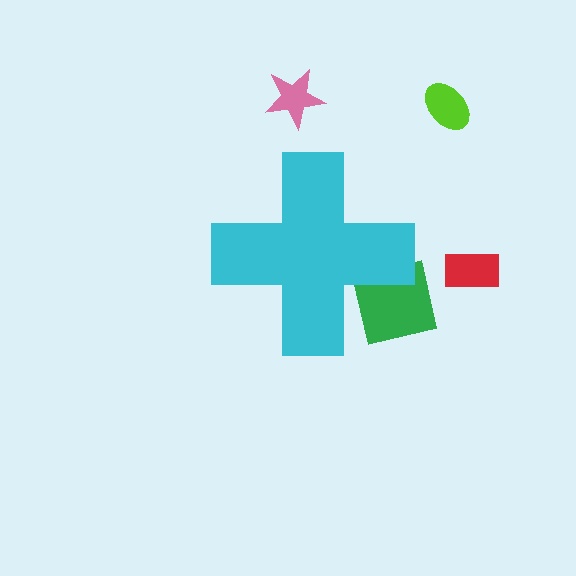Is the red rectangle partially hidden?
No, the red rectangle is fully visible.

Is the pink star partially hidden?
No, the pink star is fully visible.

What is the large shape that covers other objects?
A cyan cross.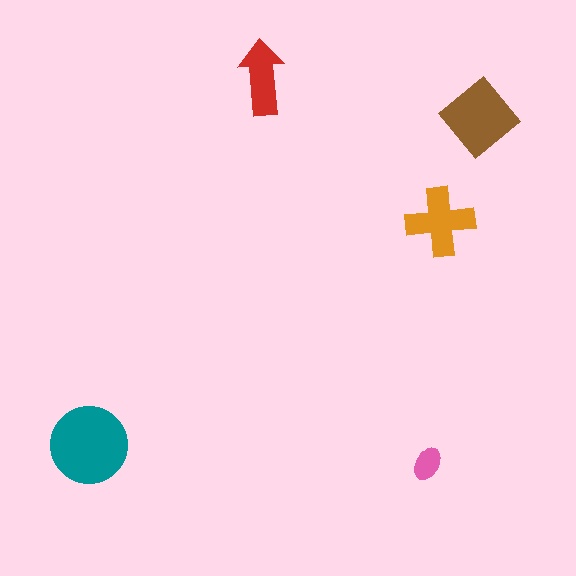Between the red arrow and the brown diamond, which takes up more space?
The brown diamond.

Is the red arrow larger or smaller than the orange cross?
Smaller.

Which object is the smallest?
The pink ellipse.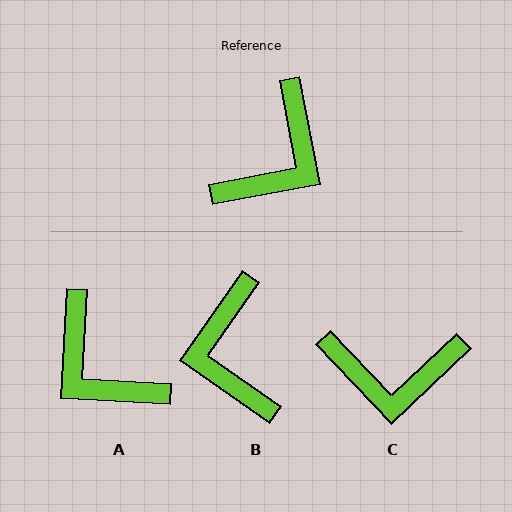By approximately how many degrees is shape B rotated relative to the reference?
Approximately 135 degrees clockwise.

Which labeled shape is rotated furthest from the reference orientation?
B, about 135 degrees away.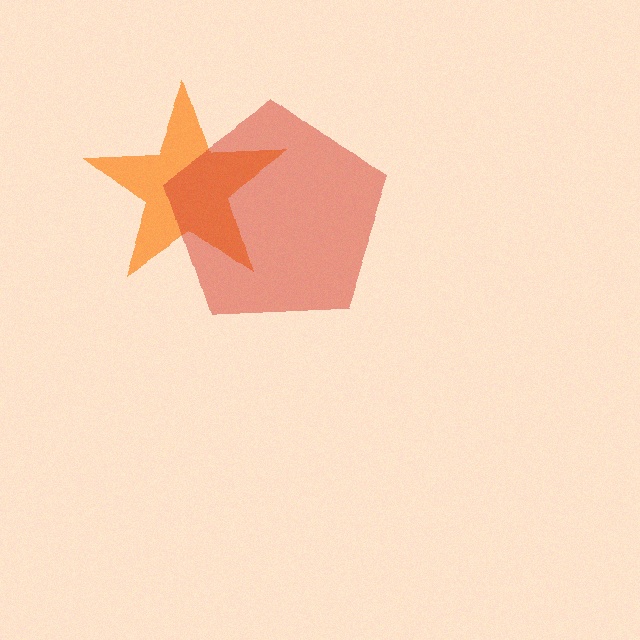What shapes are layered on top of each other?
The layered shapes are: an orange star, a red pentagon.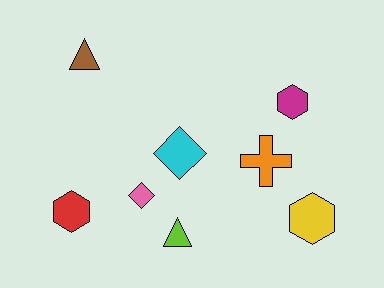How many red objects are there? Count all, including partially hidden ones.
There is 1 red object.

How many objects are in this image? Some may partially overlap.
There are 8 objects.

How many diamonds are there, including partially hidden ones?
There are 2 diamonds.